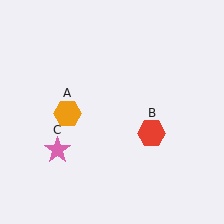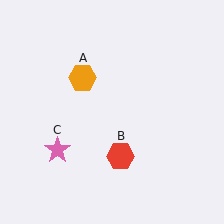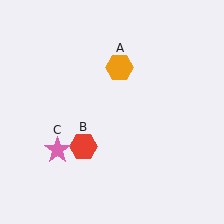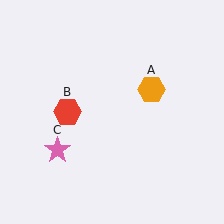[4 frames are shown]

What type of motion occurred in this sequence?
The orange hexagon (object A), red hexagon (object B) rotated clockwise around the center of the scene.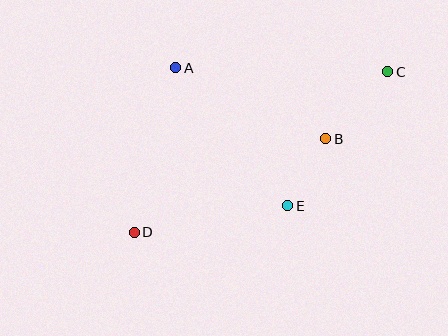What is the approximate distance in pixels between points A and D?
The distance between A and D is approximately 169 pixels.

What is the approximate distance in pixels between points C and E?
The distance between C and E is approximately 167 pixels.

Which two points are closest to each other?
Points B and E are closest to each other.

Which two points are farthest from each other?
Points C and D are farthest from each other.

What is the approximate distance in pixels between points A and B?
The distance between A and B is approximately 166 pixels.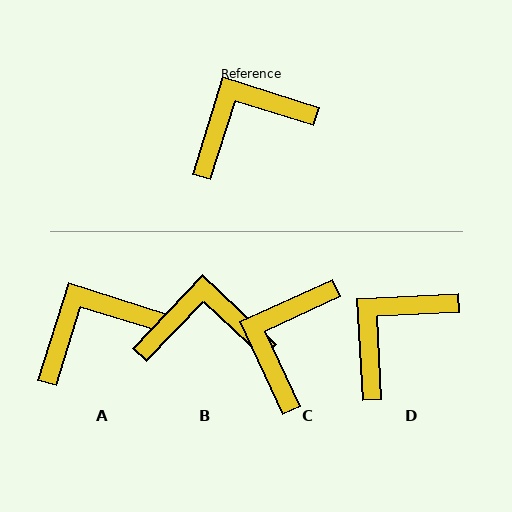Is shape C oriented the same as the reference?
No, it is off by about 42 degrees.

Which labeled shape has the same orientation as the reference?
A.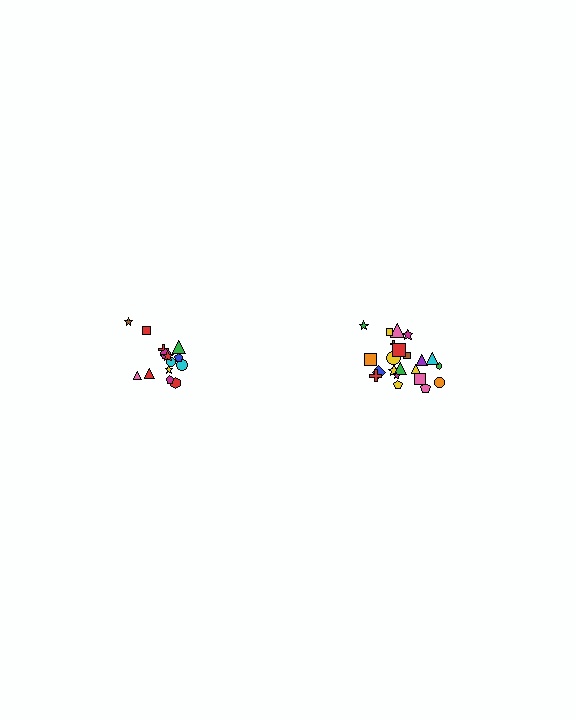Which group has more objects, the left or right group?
The right group.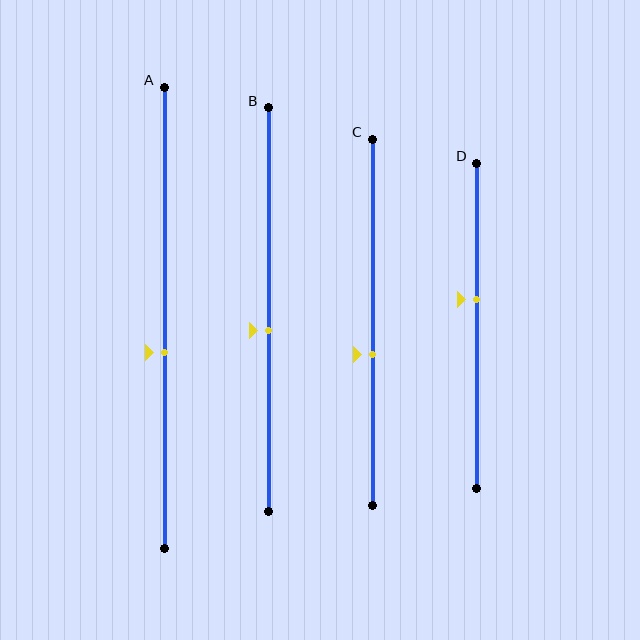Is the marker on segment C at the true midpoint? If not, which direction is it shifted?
No, the marker on segment C is shifted downward by about 9% of the segment length.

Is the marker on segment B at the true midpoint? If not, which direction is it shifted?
No, the marker on segment B is shifted downward by about 5% of the segment length.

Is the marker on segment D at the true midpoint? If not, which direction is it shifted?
No, the marker on segment D is shifted upward by about 8% of the segment length.